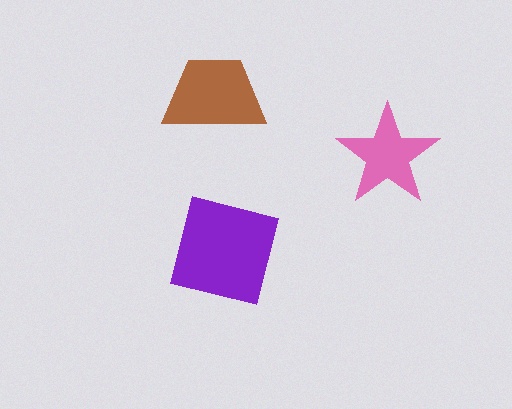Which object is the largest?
The purple square.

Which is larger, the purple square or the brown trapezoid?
The purple square.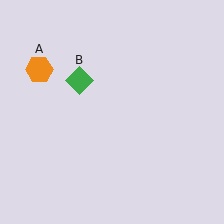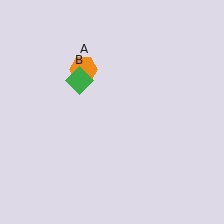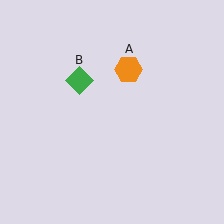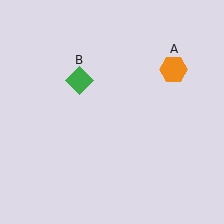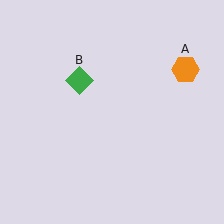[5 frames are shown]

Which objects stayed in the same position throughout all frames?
Green diamond (object B) remained stationary.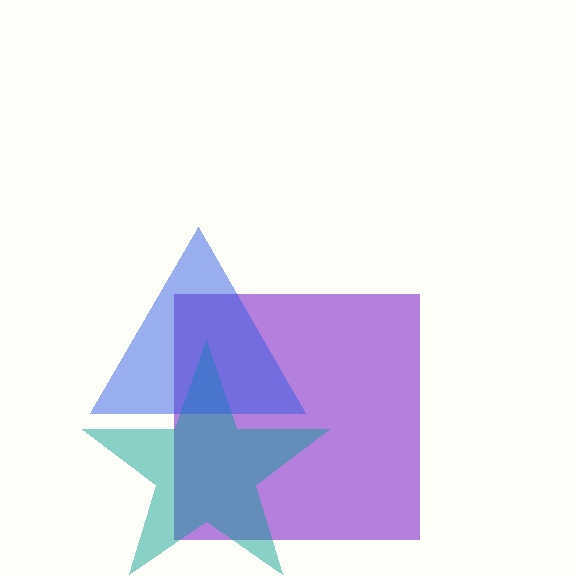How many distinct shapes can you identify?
There are 3 distinct shapes: a purple square, a teal star, a blue triangle.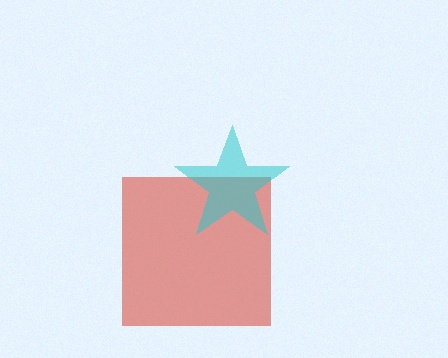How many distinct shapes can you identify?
There are 2 distinct shapes: a red square, a cyan star.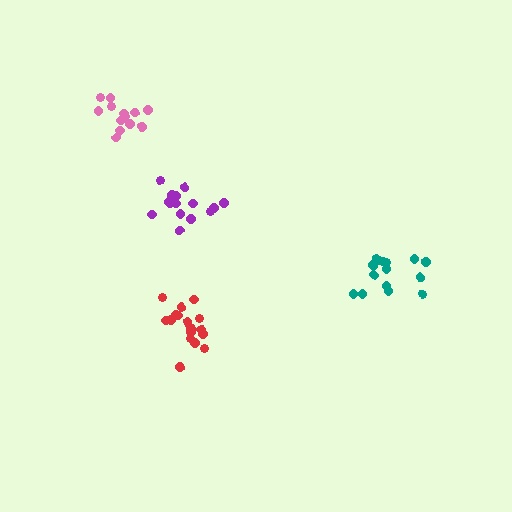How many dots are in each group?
Group 1: 15 dots, Group 2: 15 dots, Group 3: 17 dots, Group 4: 13 dots (60 total).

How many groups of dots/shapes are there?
There are 4 groups.